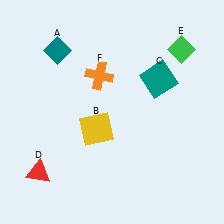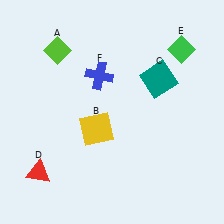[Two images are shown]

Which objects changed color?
A changed from teal to lime. F changed from orange to blue.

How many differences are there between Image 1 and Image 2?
There are 2 differences between the two images.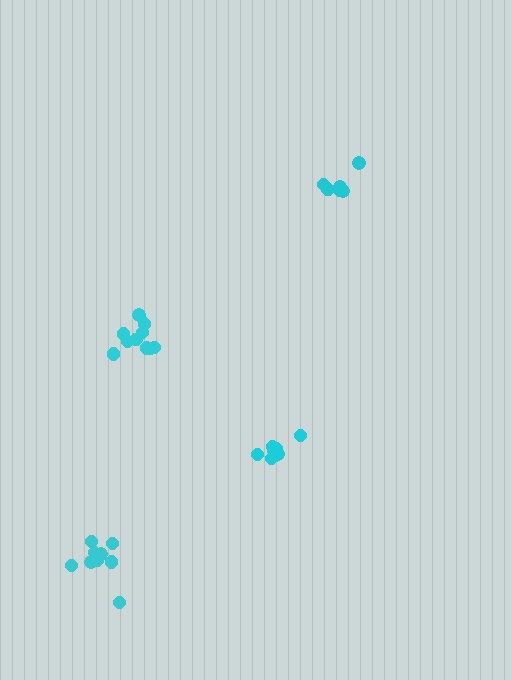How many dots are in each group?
Group 1: 8 dots, Group 2: 6 dots, Group 3: 10 dots, Group 4: 10 dots (34 total).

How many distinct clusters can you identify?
There are 4 distinct clusters.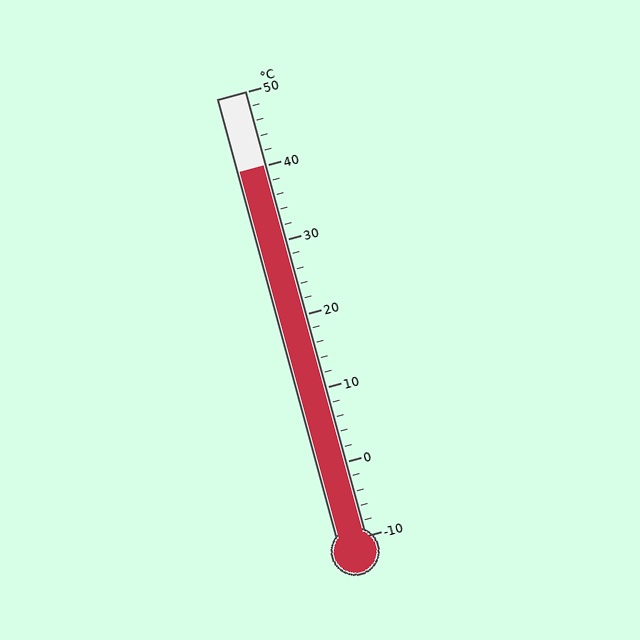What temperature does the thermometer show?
The thermometer shows approximately 40°C.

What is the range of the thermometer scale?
The thermometer scale ranges from -10°C to 50°C.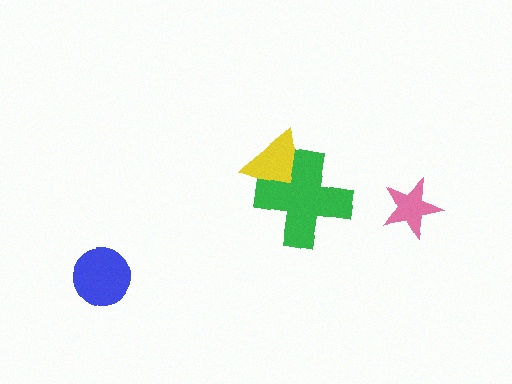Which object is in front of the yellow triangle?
The green cross is in front of the yellow triangle.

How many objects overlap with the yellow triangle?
1 object overlaps with the yellow triangle.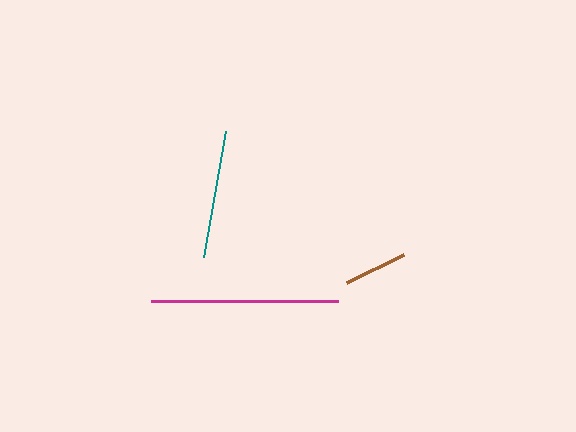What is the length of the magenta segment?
The magenta segment is approximately 186 pixels long.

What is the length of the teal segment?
The teal segment is approximately 128 pixels long.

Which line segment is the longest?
The magenta line is the longest at approximately 186 pixels.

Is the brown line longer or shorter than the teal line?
The teal line is longer than the brown line.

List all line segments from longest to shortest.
From longest to shortest: magenta, teal, brown.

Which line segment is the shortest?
The brown line is the shortest at approximately 64 pixels.